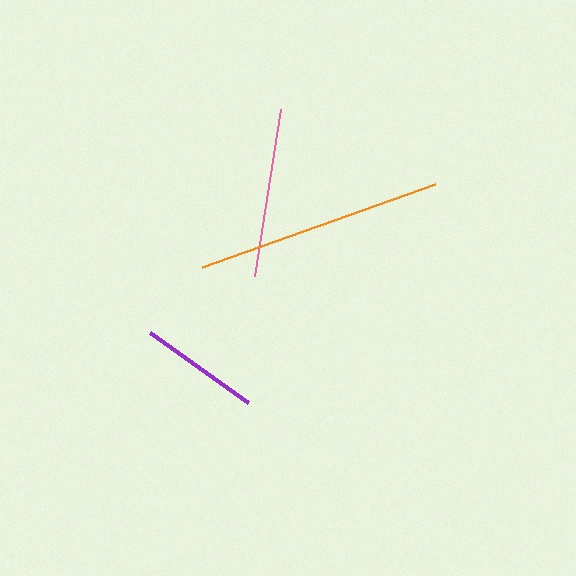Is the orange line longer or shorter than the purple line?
The orange line is longer than the purple line.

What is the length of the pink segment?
The pink segment is approximately 169 pixels long.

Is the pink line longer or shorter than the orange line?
The orange line is longer than the pink line.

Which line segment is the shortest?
The purple line is the shortest at approximately 121 pixels.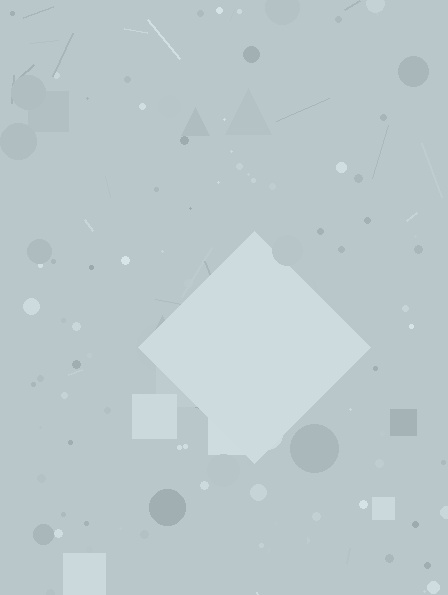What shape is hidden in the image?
A diamond is hidden in the image.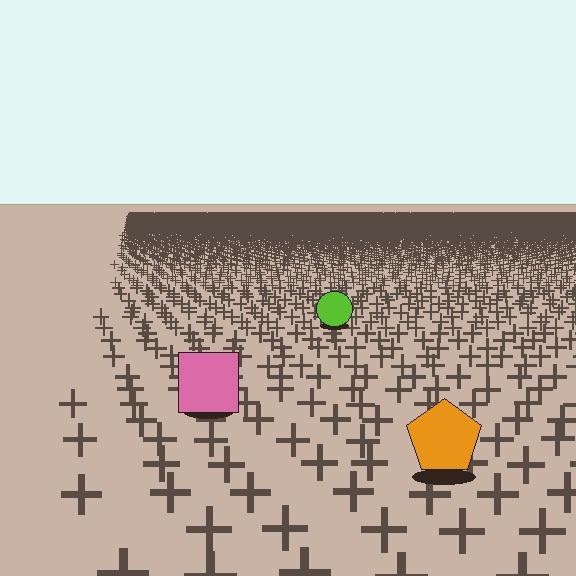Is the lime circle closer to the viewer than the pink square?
No. The pink square is closer — you can tell from the texture gradient: the ground texture is coarser near it.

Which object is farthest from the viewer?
The lime circle is farthest from the viewer. It appears smaller and the ground texture around it is denser.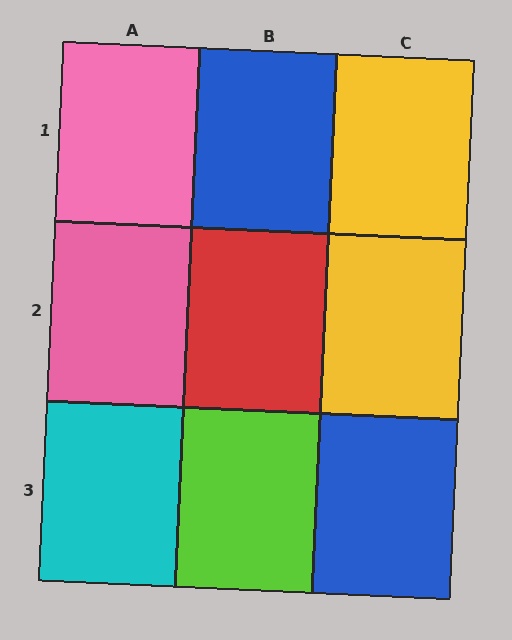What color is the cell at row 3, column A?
Cyan.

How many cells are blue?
2 cells are blue.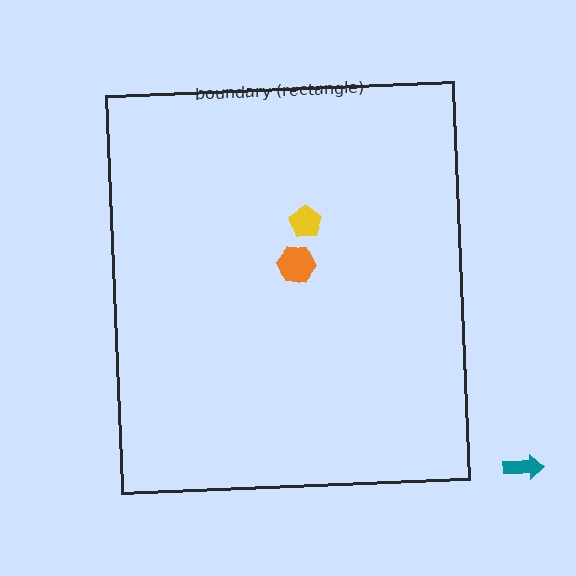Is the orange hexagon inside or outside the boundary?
Inside.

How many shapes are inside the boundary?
2 inside, 1 outside.